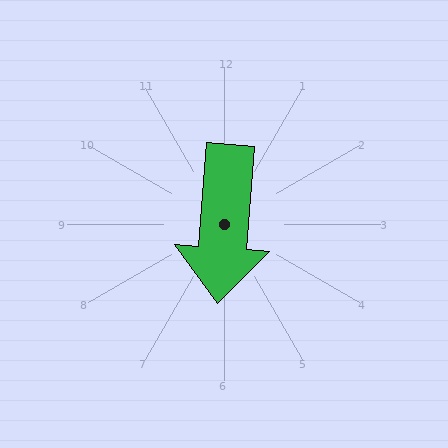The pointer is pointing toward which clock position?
Roughly 6 o'clock.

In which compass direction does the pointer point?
South.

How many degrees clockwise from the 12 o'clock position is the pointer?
Approximately 184 degrees.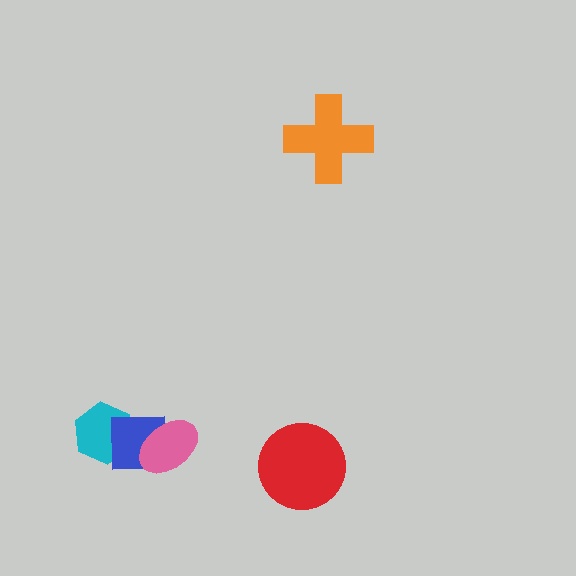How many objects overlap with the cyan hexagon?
1 object overlaps with the cyan hexagon.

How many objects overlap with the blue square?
2 objects overlap with the blue square.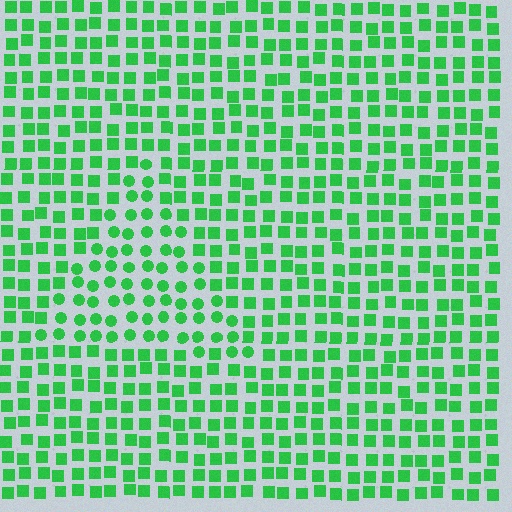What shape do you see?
I see a triangle.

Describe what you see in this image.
The image is filled with small green elements arranged in a uniform grid. A triangle-shaped region contains circles, while the surrounding area contains squares. The boundary is defined purely by the change in element shape.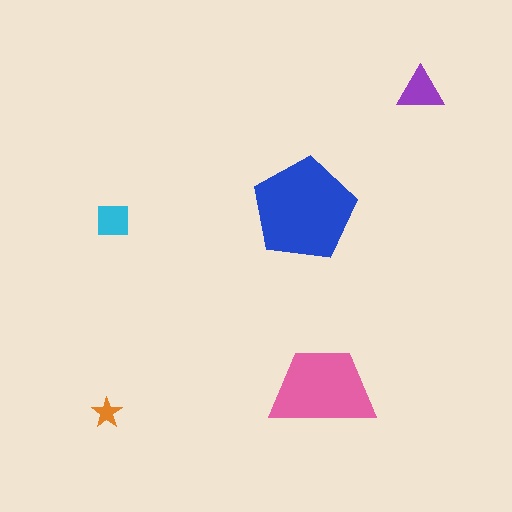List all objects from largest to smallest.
The blue pentagon, the pink trapezoid, the purple triangle, the cyan square, the orange star.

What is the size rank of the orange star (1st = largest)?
5th.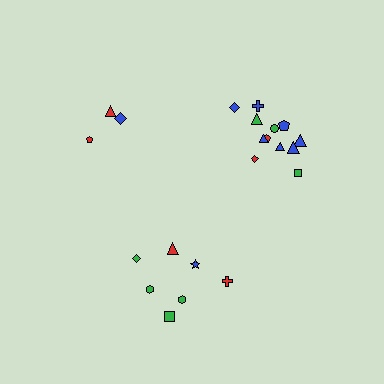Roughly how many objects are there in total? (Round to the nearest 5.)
Roughly 20 objects in total.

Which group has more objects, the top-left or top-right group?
The top-right group.